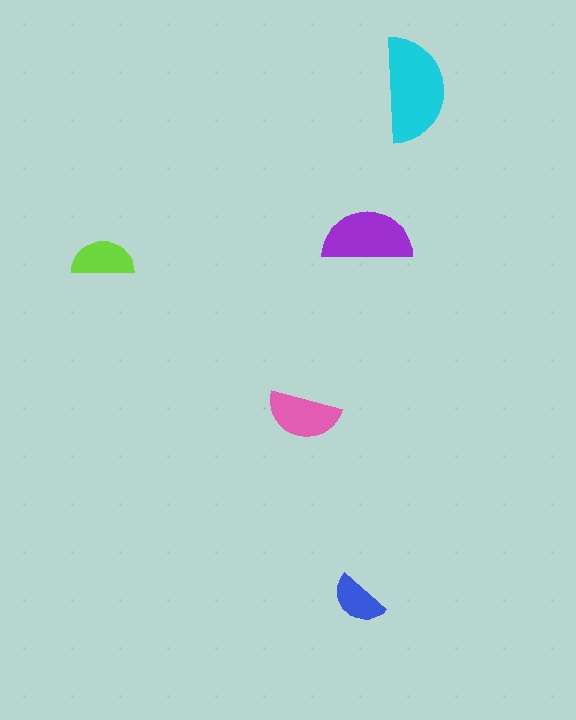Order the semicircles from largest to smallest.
the cyan one, the purple one, the pink one, the lime one, the blue one.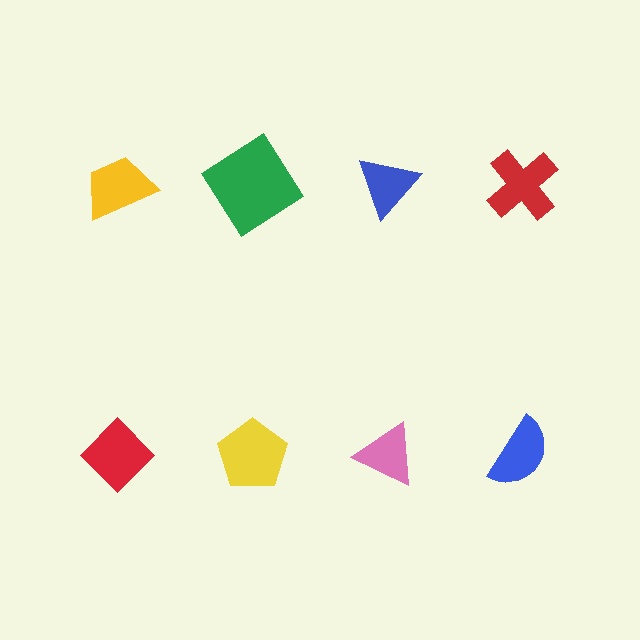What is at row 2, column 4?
A blue semicircle.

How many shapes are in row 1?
4 shapes.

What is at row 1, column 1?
A yellow trapezoid.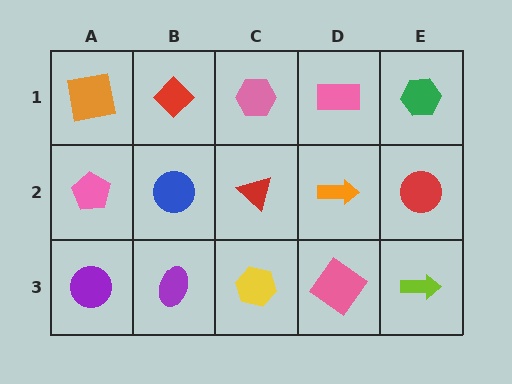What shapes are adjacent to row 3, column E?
A red circle (row 2, column E), a pink diamond (row 3, column D).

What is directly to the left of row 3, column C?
A purple ellipse.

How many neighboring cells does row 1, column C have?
3.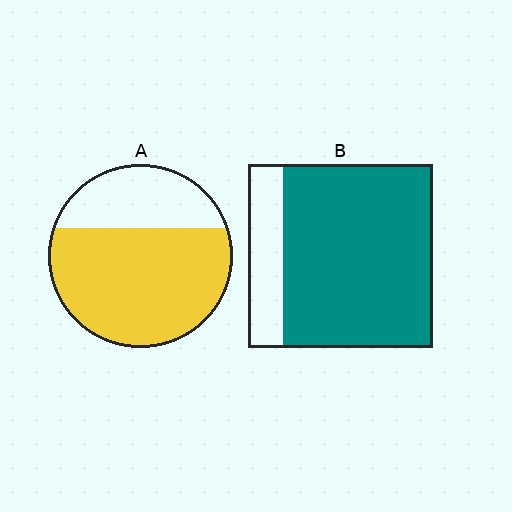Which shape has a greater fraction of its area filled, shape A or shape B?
Shape B.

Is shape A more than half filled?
Yes.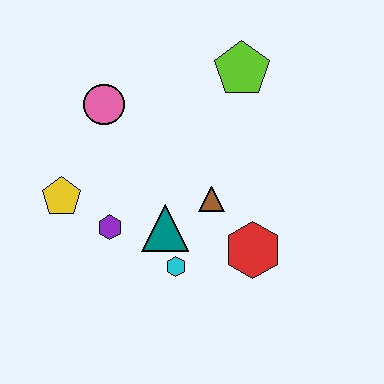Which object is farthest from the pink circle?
The red hexagon is farthest from the pink circle.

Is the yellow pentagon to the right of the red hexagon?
No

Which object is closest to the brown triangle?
The teal triangle is closest to the brown triangle.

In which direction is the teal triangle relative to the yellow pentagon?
The teal triangle is to the right of the yellow pentagon.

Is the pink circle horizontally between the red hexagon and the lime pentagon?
No